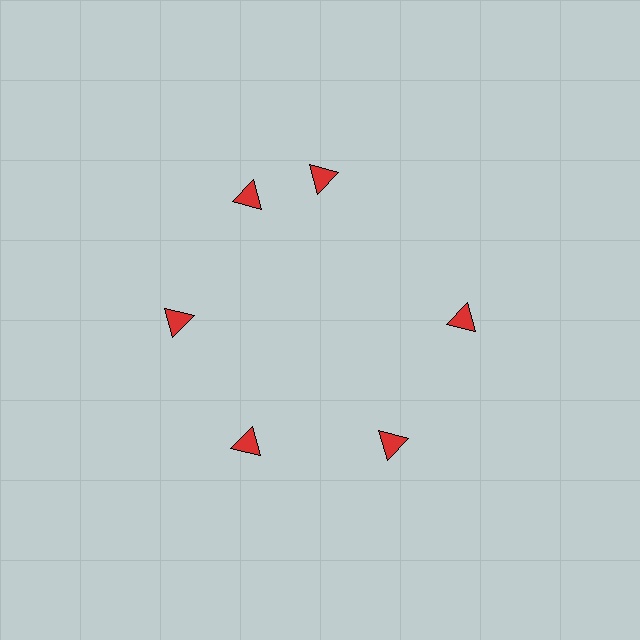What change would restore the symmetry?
The symmetry would be restored by rotating it back into even spacing with its neighbors so that all 6 triangles sit at equal angles and equal distance from the center.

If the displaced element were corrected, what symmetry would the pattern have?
It would have 6-fold rotational symmetry — the pattern would map onto itself every 60 degrees.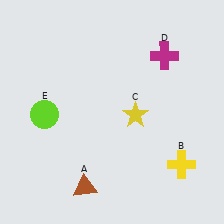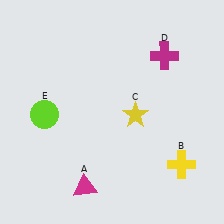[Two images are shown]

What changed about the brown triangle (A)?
In Image 1, A is brown. In Image 2, it changed to magenta.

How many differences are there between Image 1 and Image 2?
There is 1 difference between the two images.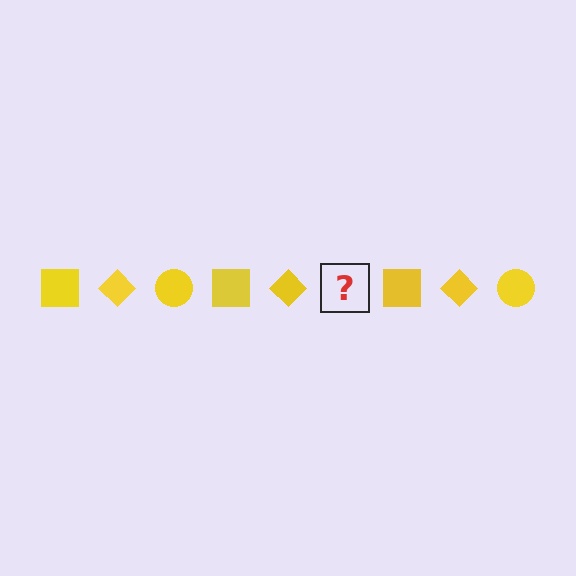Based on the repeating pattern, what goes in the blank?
The blank should be a yellow circle.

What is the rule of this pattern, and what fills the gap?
The rule is that the pattern cycles through square, diamond, circle shapes in yellow. The gap should be filled with a yellow circle.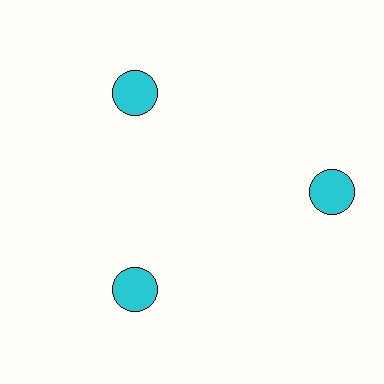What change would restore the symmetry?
The symmetry would be restored by moving it inward, back onto the ring so that all 3 circles sit at equal angles and equal distance from the center.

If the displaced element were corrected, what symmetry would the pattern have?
It would have 3-fold rotational symmetry — the pattern would map onto itself every 120 degrees.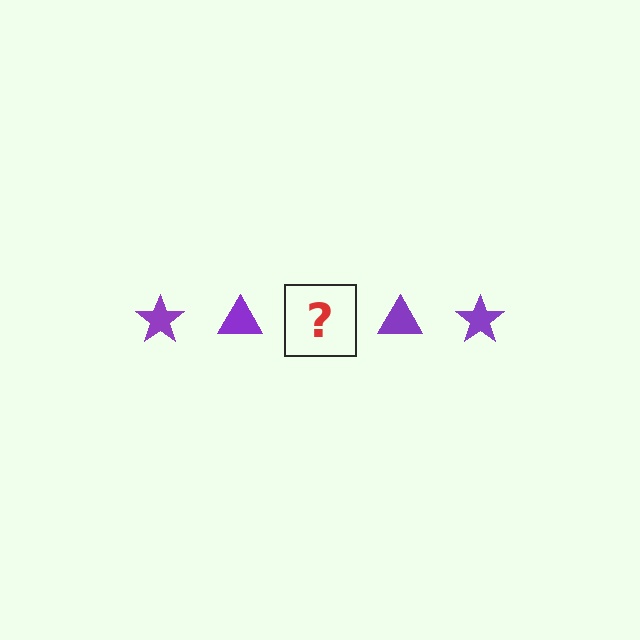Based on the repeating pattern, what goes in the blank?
The blank should be a purple star.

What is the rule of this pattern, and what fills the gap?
The rule is that the pattern cycles through star, triangle shapes in purple. The gap should be filled with a purple star.